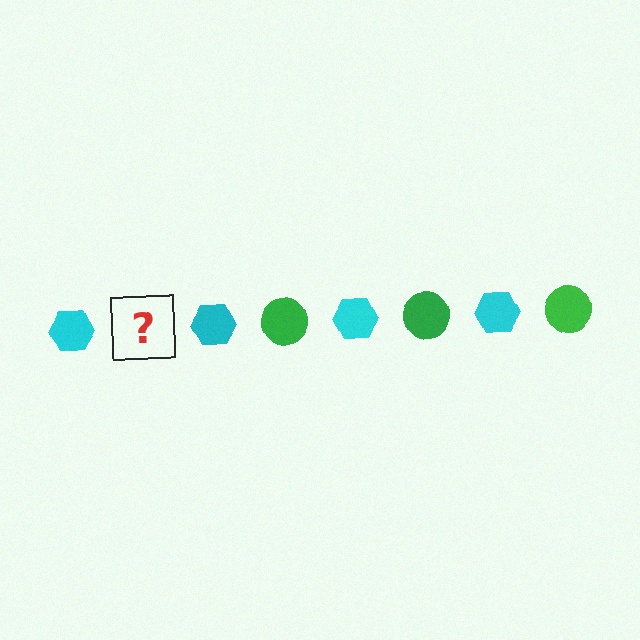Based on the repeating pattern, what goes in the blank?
The blank should be a green circle.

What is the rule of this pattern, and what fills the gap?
The rule is that the pattern alternates between cyan hexagon and green circle. The gap should be filled with a green circle.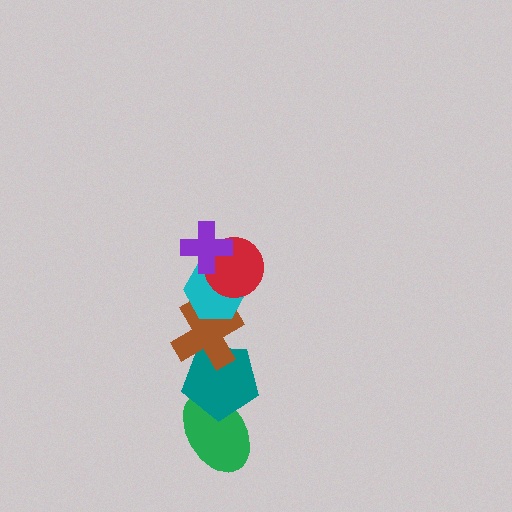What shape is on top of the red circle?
The purple cross is on top of the red circle.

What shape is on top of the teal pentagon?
The brown cross is on top of the teal pentagon.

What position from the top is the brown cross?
The brown cross is 4th from the top.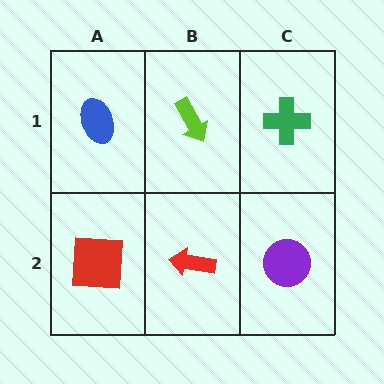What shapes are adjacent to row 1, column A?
A red square (row 2, column A), a lime arrow (row 1, column B).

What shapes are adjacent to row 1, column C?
A purple circle (row 2, column C), a lime arrow (row 1, column B).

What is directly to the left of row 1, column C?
A lime arrow.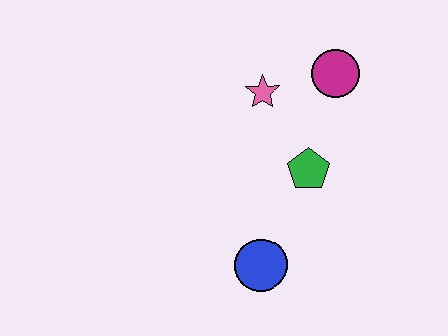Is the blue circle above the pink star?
No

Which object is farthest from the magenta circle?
The blue circle is farthest from the magenta circle.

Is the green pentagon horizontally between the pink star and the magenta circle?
Yes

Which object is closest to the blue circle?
The green pentagon is closest to the blue circle.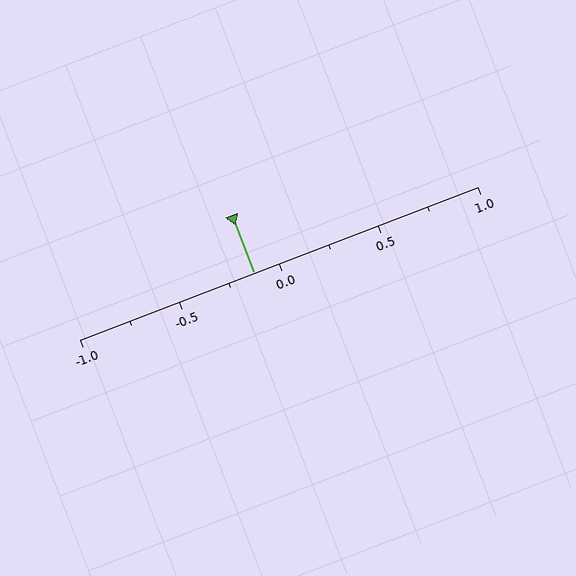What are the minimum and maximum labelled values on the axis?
The axis runs from -1.0 to 1.0.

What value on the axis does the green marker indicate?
The marker indicates approximately -0.12.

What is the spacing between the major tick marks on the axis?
The major ticks are spaced 0.5 apart.